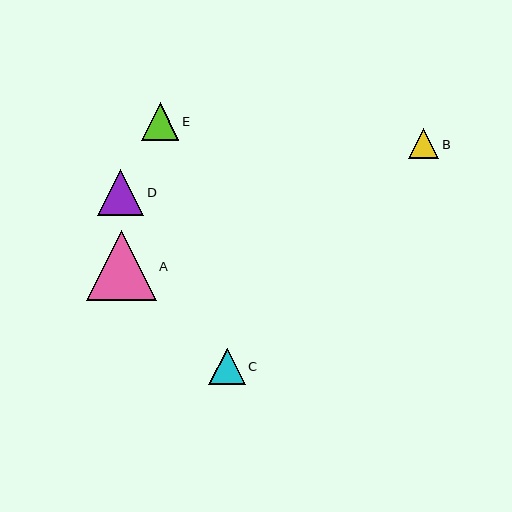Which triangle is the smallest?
Triangle B is the smallest with a size of approximately 30 pixels.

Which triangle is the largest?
Triangle A is the largest with a size of approximately 70 pixels.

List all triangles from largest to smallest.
From largest to smallest: A, D, E, C, B.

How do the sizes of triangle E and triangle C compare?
Triangle E and triangle C are approximately the same size.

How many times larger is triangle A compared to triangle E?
Triangle A is approximately 1.9 times the size of triangle E.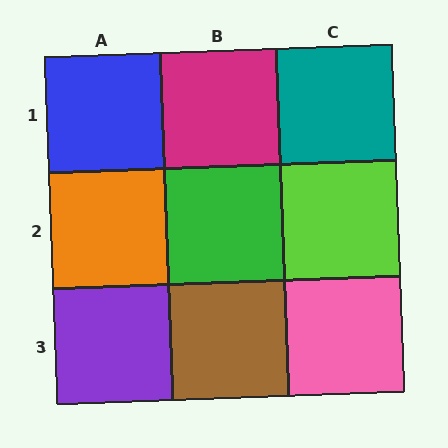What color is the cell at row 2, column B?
Green.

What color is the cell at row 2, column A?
Orange.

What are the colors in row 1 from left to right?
Blue, magenta, teal.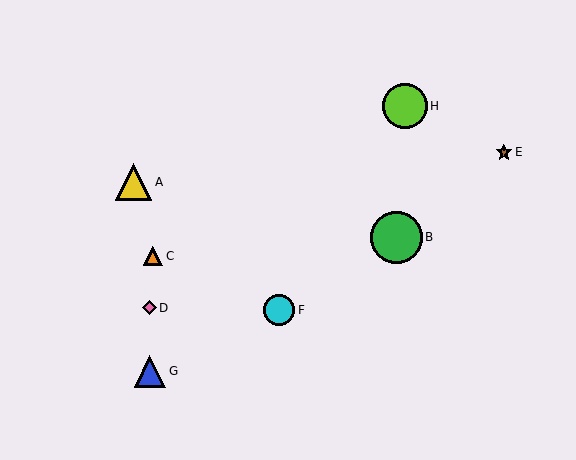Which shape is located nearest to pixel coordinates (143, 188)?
The yellow triangle (labeled A) at (134, 182) is nearest to that location.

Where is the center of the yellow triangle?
The center of the yellow triangle is at (134, 182).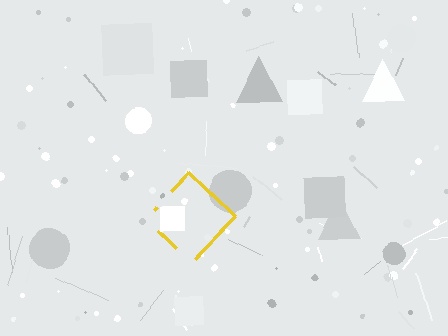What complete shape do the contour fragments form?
The contour fragments form a diamond.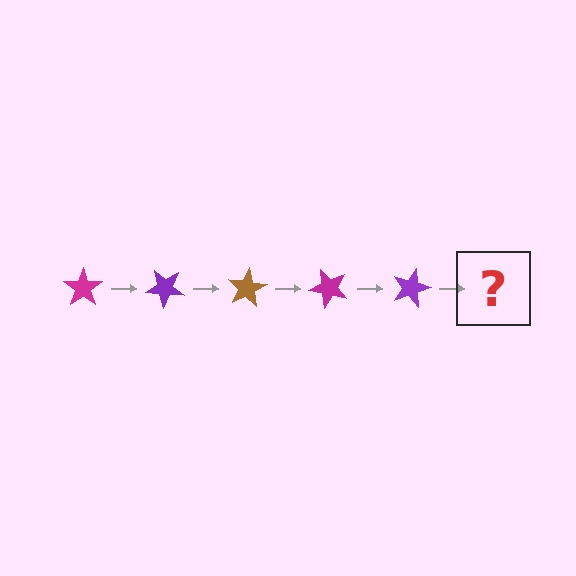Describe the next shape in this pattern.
It should be a brown star, rotated 200 degrees from the start.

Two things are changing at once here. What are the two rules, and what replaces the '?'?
The two rules are that it rotates 40 degrees each step and the color cycles through magenta, purple, and brown. The '?' should be a brown star, rotated 200 degrees from the start.